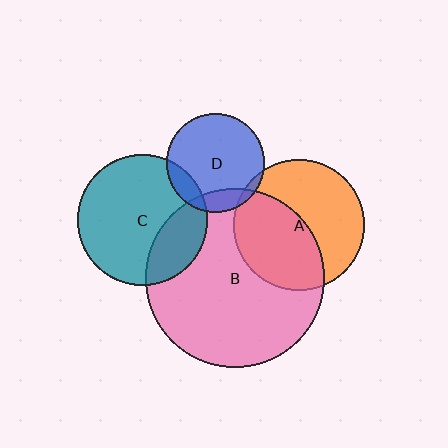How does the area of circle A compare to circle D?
Approximately 1.8 times.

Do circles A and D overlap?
Yes.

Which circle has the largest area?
Circle B (pink).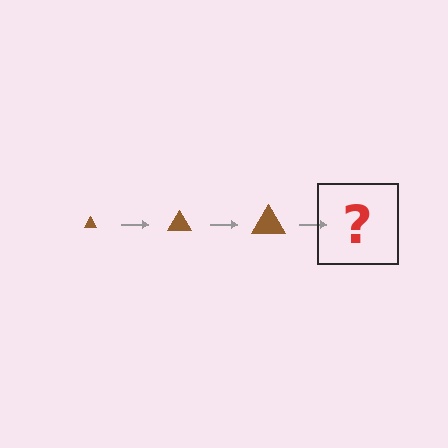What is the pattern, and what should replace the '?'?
The pattern is that the triangle gets progressively larger each step. The '?' should be a brown triangle, larger than the previous one.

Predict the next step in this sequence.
The next step is a brown triangle, larger than the previous one.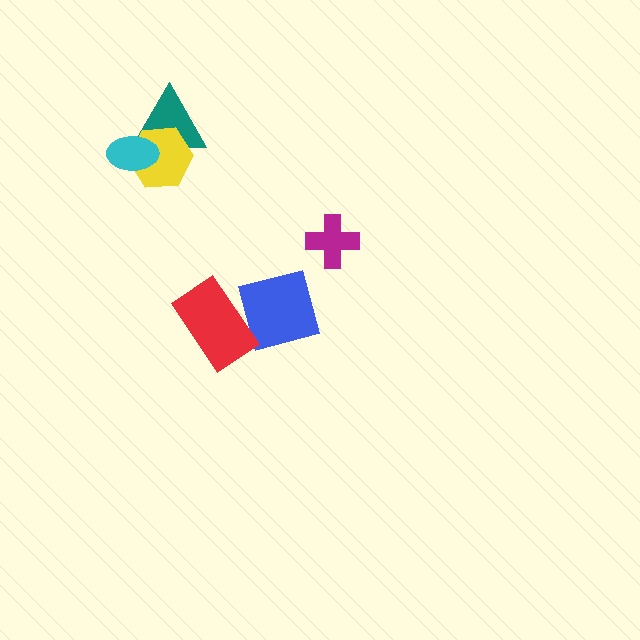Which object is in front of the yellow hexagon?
The cyan ellipse is in front of the yellow hexagon.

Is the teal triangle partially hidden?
Yes, it is partially covered by another shape.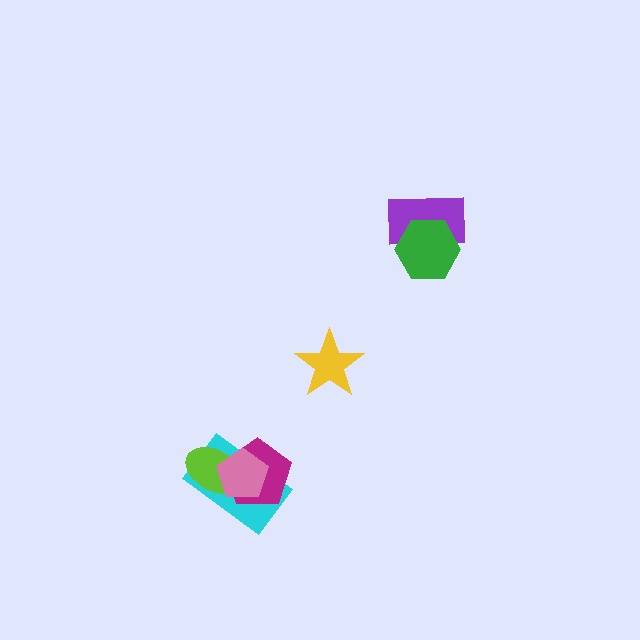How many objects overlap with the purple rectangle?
1 object overlaps with the purple rectangle.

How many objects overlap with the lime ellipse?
3 objects overlap with the lime ellipse.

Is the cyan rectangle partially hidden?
Yes, it is partially covered by another shape.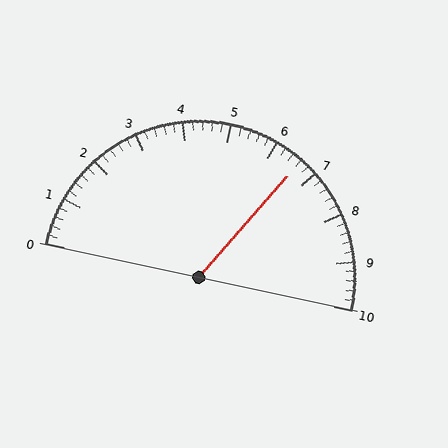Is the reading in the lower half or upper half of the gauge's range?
The reading is in the upper half of the range (0 to 10).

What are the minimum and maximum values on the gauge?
The gauge ranges from 0 to 10.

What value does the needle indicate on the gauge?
The needle indicates approximately 6.6.